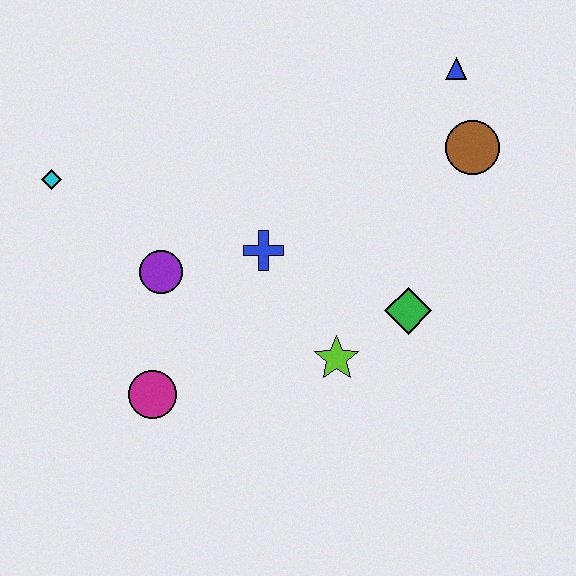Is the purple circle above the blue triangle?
No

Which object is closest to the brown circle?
The blue triangle is closest to the brown circle.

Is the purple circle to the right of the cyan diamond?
Yes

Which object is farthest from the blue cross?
The blue triangle is farthest from the blue cross.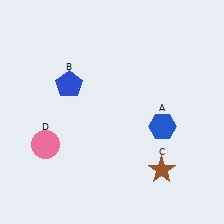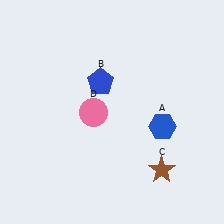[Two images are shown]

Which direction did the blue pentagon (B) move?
The blue pentagon (B) moved right.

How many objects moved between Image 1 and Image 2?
2 objects moved between the two images.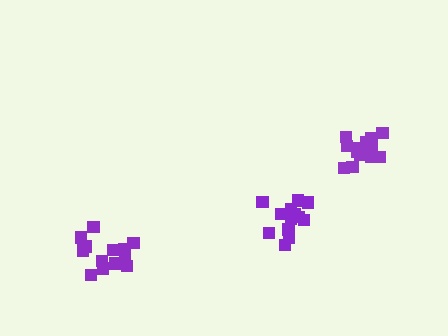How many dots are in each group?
Group 1: 13 dots, Group 2: 13 dots, Group 3: 13 dots (39 total).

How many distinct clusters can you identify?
There are 3 distinct clusters.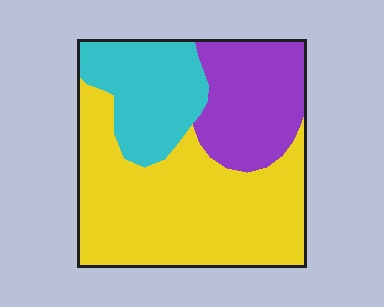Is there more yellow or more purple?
Yellow.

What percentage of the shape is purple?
Purple takes up less than a quarter of the shape.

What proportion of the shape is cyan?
Cyan covers around 20% of the shape.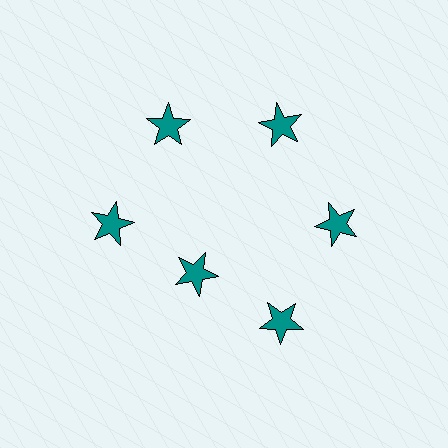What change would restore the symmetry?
The symmetry would be restored by moving it outward, back onto the ring so that all 6 stars sit at equal angles and equal distance from the center.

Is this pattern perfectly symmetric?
No. The 6 teal stars are arranged in a ring, but one element near the 7 o'clock position is pulled inward toward the center, breaking the 6-fold rotational symmetry.